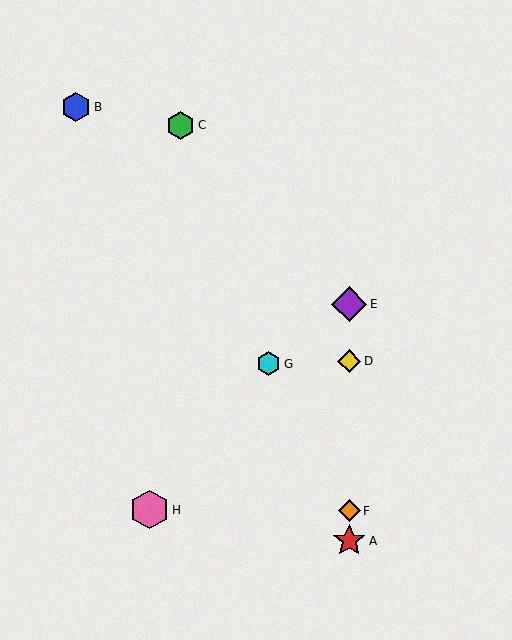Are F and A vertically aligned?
Yes, both are at x≈349.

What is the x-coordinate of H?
Object H is at x≈150.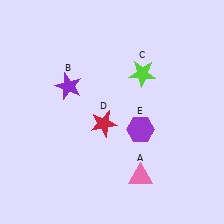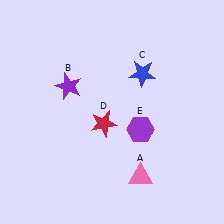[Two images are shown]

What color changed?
The star (C) changed from lime in Image 1 to blue in Image 2.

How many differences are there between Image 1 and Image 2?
There is 1 difference between the two images.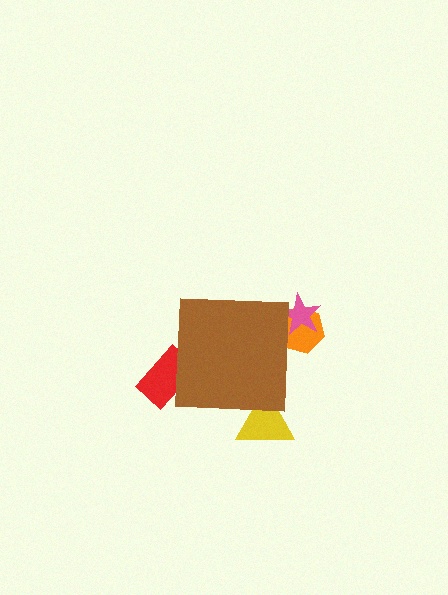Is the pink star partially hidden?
Yes, the pink star is partially hidden behind the brown square.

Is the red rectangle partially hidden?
Yes, the red rectangle is partially hidden behind the brown square.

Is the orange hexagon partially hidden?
Yes, the orange hexagon is partially hidden behind the brown square.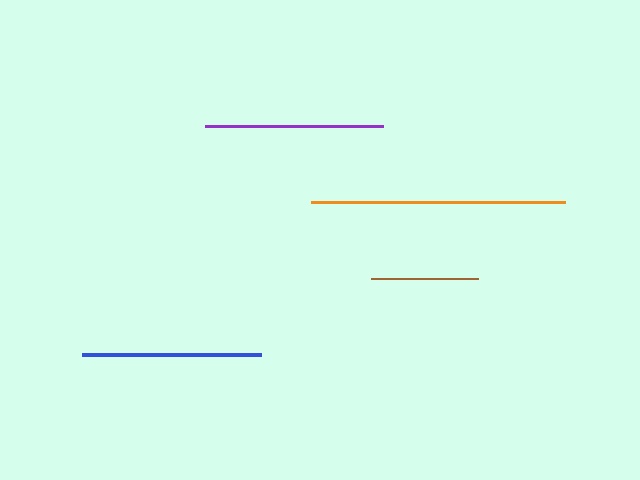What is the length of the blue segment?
The blue segment is approximately 179 pixels long.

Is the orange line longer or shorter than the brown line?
The orange line is longer than the brown line.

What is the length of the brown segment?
The brown segment is approximately 107 pixels long.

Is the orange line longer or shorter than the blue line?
The orange line is longer than the blue line.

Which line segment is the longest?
The orange line is the longest at approximately 254 pixels.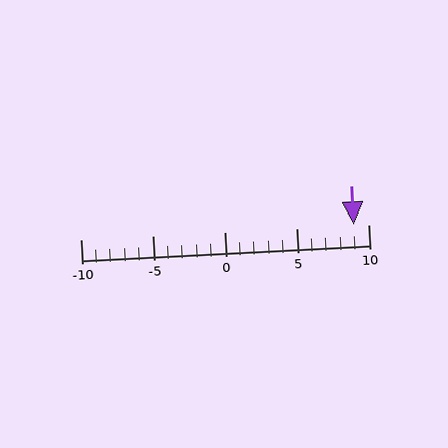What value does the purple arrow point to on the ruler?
The purple arrow points to approximately 9.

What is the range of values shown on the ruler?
The ruler shows values from -10 to 10.